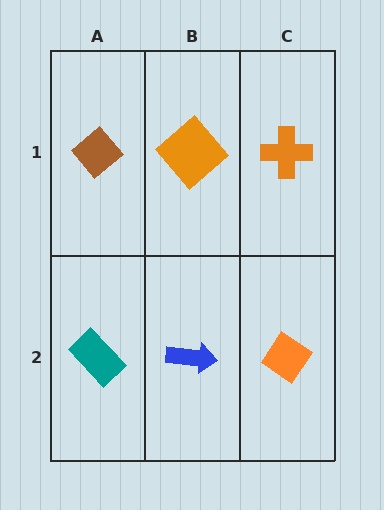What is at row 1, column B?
An orange diamond.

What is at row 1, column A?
A brown diamond.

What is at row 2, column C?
An orange diamond.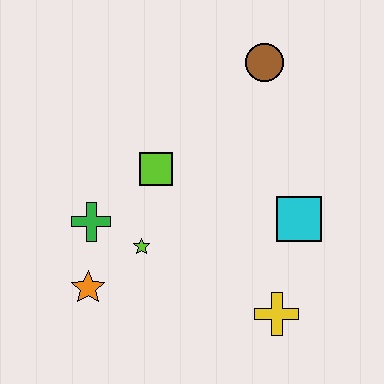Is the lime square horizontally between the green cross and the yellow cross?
Yes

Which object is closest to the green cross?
The lime star is closest to the green cross.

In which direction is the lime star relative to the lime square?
The lime star is below the lime square.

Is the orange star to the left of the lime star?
Yes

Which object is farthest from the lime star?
The brown circle is farthest from the lime star.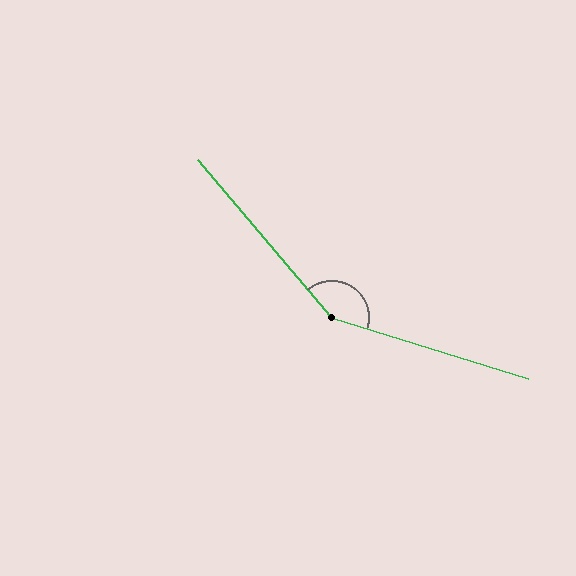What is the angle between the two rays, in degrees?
Approximately 148 degrees.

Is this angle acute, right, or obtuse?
It is obtuse.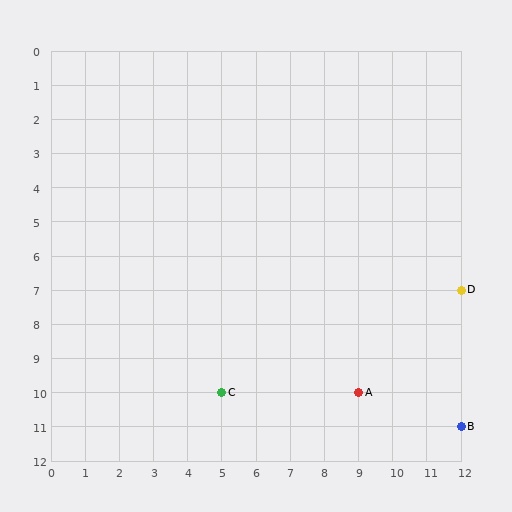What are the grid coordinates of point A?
Point A is at grid coordinates (9, 10).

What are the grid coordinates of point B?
Point B is at grid coordinates (12, 11).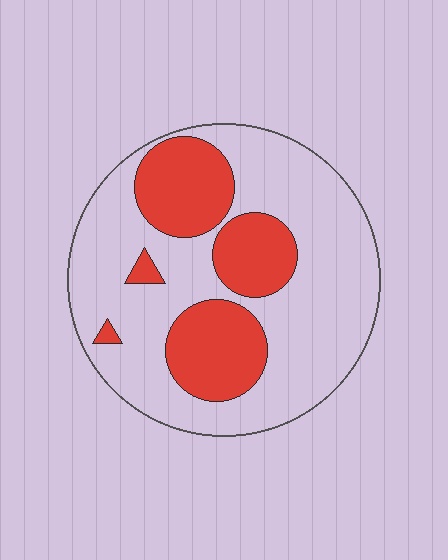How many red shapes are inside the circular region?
5.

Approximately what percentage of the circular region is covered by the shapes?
Approximately 30%.